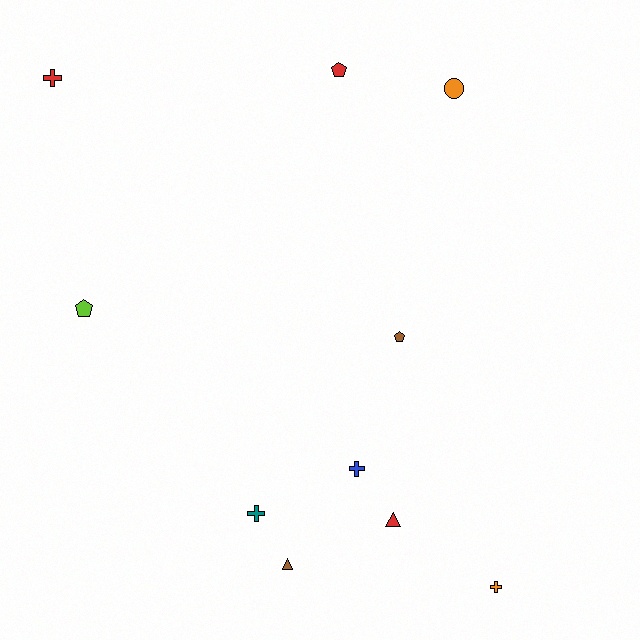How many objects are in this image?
There are 10 objects.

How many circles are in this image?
There is 1 circle.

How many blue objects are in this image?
There is 1 blue object.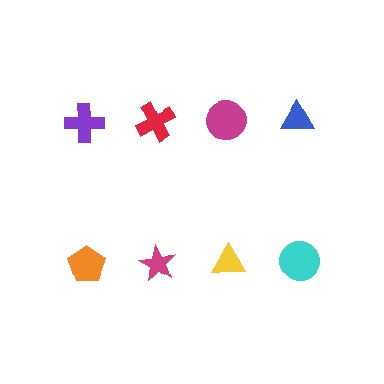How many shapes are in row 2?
4 shapes.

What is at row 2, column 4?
A cyan circle.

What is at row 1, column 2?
A red cross.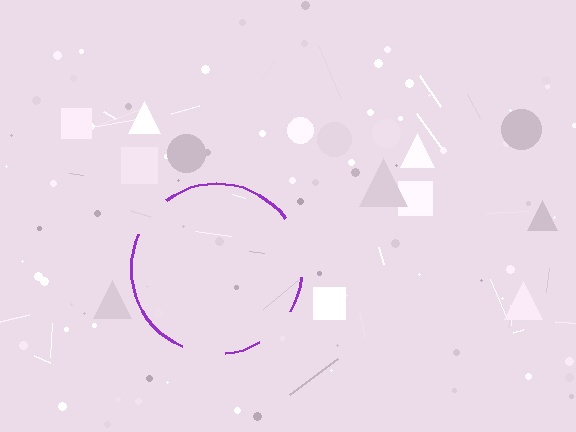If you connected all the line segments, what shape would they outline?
They would outline a circle.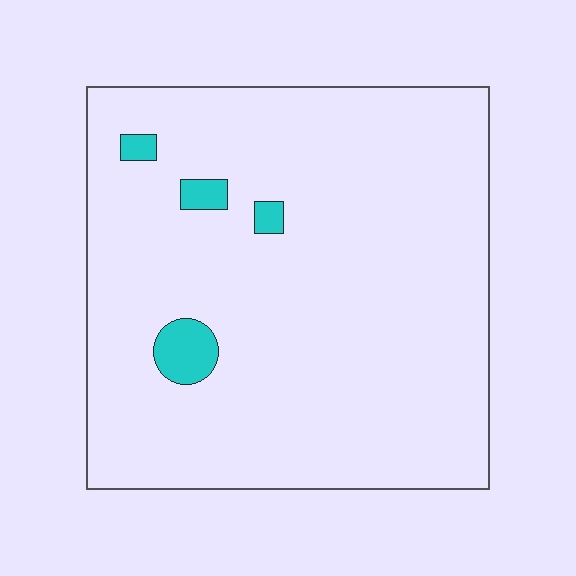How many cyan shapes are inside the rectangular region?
4.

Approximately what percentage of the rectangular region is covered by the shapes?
Approximately 5%.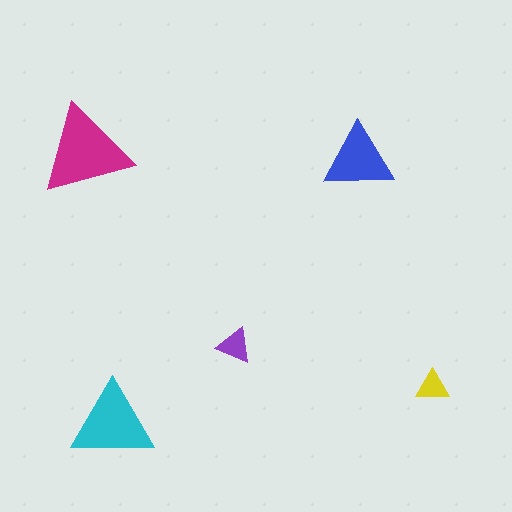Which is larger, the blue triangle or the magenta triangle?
The magenta one.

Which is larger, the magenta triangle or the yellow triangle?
The magenta one.